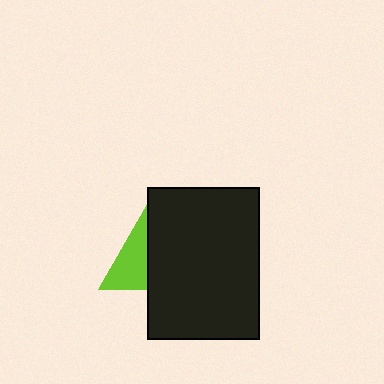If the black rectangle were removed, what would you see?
You would see the complete lime triangle.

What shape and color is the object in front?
The object in front is a black rectangle.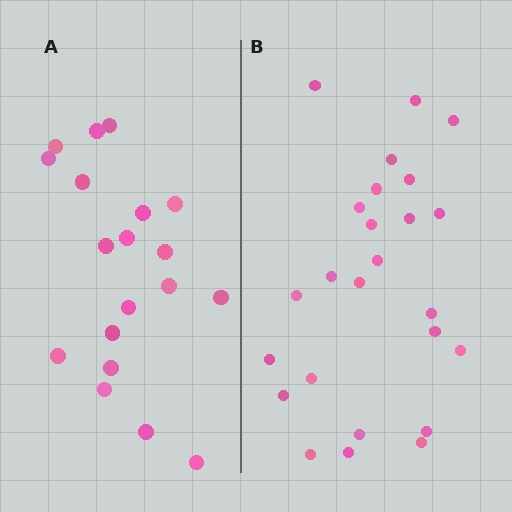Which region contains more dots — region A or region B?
Region B (the right region) has more dots.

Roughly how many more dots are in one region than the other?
Region B has about 6 more dots than region A.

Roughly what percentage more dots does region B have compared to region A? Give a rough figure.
About 30% more.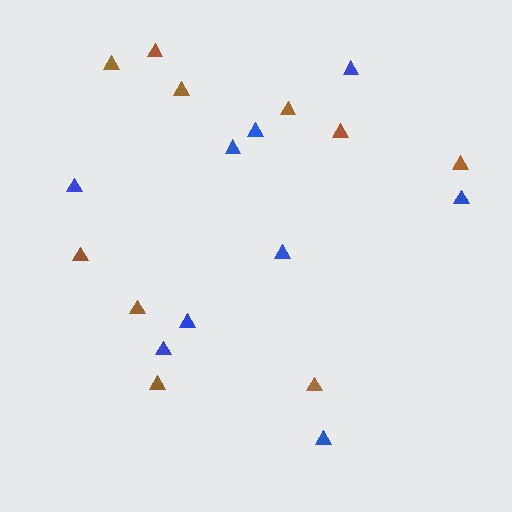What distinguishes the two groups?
There are 2 groups: one group of blue triangles (9) and one group of brown triangles (10).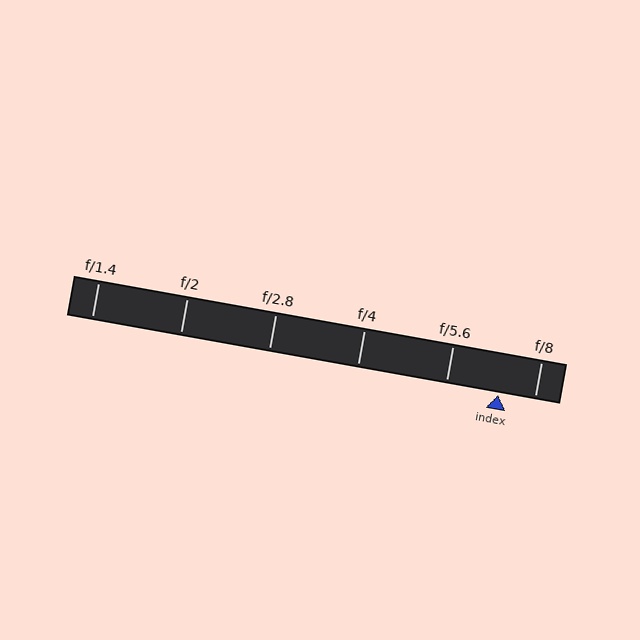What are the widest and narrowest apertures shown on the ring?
The widest aperture shown is f/1.4 and the narrowest is f/8.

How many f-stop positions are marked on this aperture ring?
There are 6 f-stop positions marked.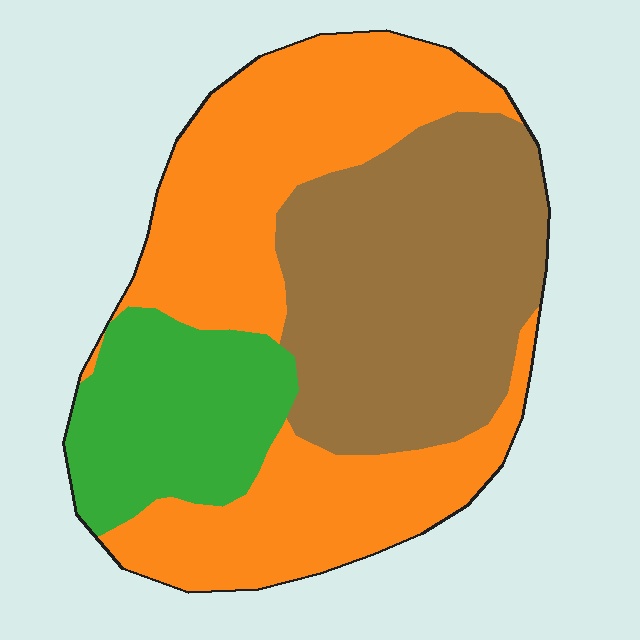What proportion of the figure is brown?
Brown takes up between a third and a half of the figure.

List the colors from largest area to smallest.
From largest to smallest: orange, brown, green.